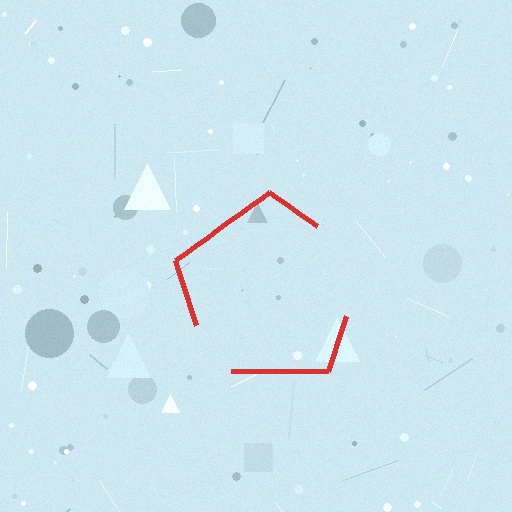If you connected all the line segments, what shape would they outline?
They would outline a pentagon.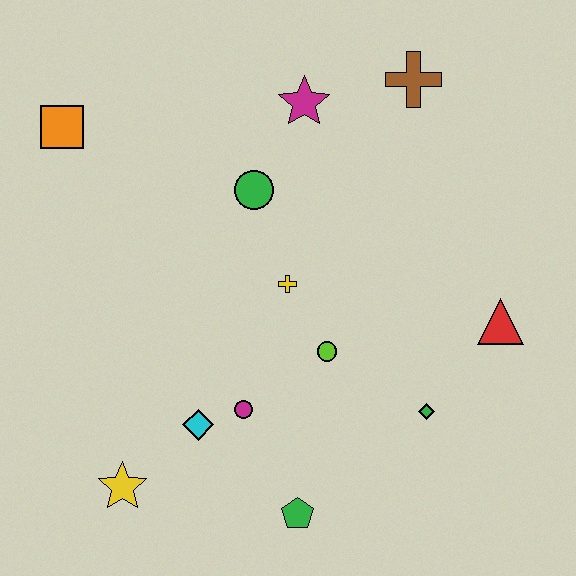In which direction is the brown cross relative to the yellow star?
The brown cross is above the yellow star.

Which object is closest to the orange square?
The green circle is closest to the orange square.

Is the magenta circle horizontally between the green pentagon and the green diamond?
No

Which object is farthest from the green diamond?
The orange square is farthest from the green diamond.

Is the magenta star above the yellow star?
Yes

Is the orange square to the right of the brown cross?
No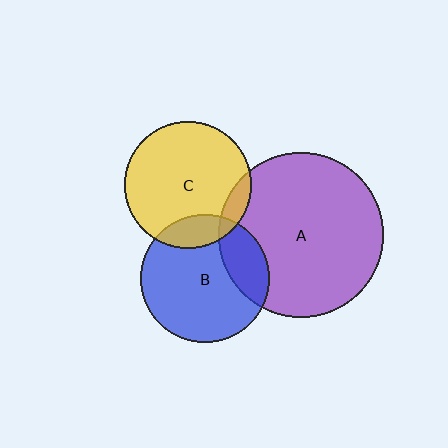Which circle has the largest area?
Circle A (purple).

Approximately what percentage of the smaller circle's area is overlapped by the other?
Approximately 15%.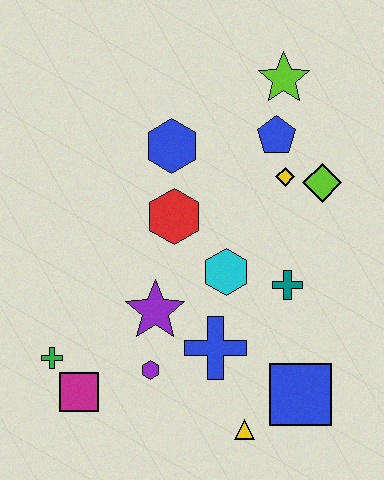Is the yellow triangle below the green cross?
Yes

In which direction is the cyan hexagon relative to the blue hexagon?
The cyan hexagon is below the blue hexagon.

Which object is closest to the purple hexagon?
The purple star is closest to the purple hexagon.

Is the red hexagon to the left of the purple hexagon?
No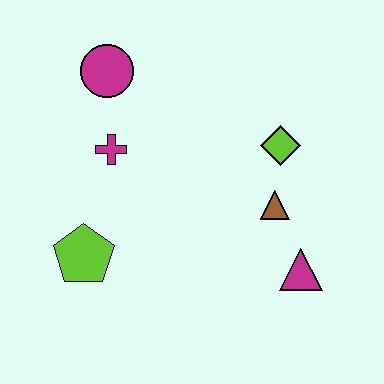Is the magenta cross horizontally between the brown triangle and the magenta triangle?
No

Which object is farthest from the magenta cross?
The magenta triangle is farthest from the magenta cross.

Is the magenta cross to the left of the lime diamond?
Yes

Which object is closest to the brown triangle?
The lime diamond is closest to the brown triangle.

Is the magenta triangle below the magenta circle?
Yes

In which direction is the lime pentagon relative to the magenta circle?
The lime pentagon is below the magenta circle.